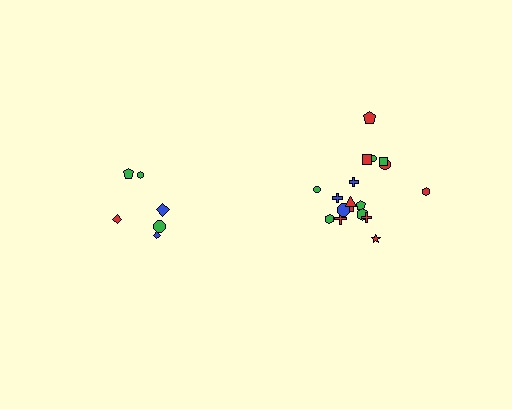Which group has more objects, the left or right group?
The right group.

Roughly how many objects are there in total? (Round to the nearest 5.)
Roughly 25 objects in total.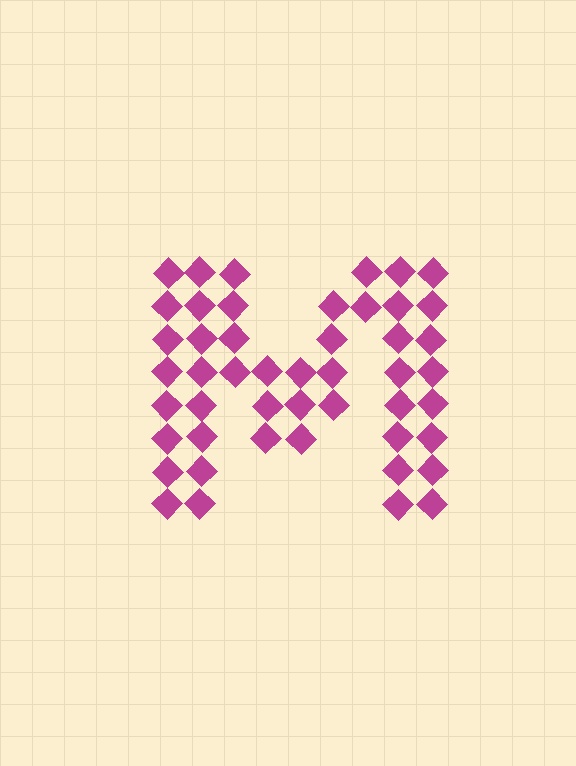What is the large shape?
The large shape is the letter M.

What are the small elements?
The small elements are diamonds.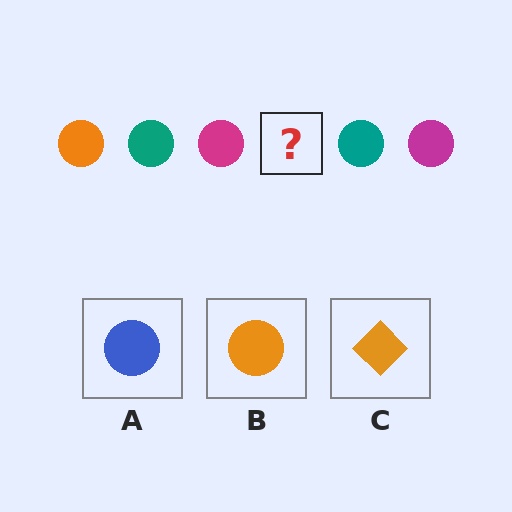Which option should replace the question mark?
Option B.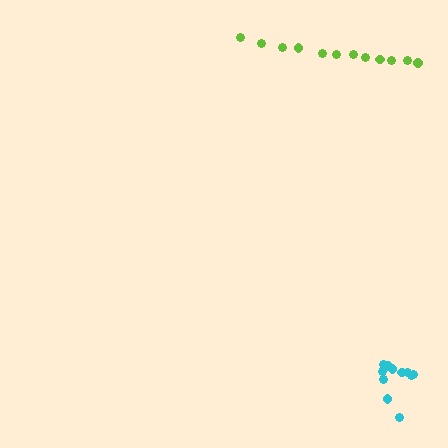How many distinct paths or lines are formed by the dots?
There are 2 distinct paths.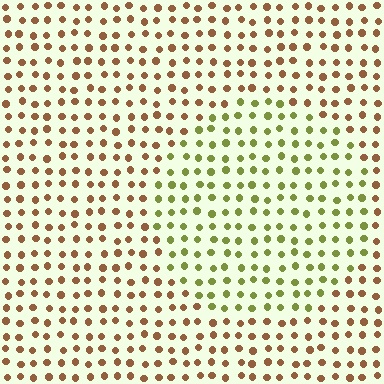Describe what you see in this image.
The image is filled with small brown elements in a uniform arrangement. A circle-shaped region is visible where the elements are tinted to a slightly different hue, forming a subtle color boundary.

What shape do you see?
I see a circle.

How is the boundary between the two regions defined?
The boundary is defined purely by a slight shift in hue (about 54 degrees). Spacing, size, and orientation are identical on both sides.